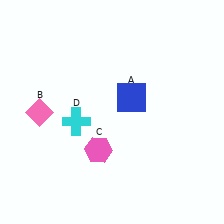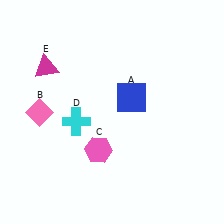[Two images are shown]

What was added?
A magenta triangle (E) was added in Image 2.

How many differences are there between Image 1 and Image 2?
There is 1 difference between the two images.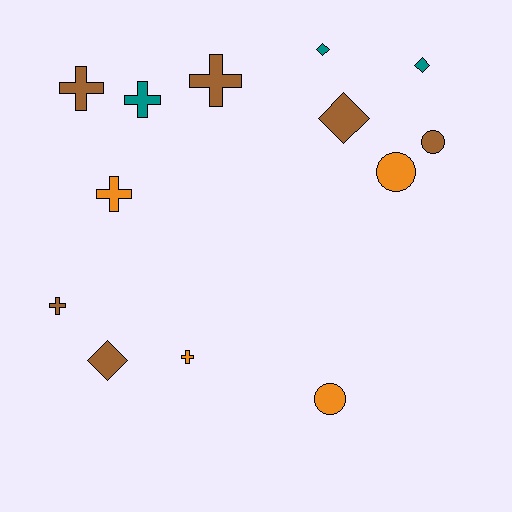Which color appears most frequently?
Brown, with 6 objects.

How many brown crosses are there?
There are 3 brown crosses.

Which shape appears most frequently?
Cross, with 6 objects.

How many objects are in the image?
There are 13 objects.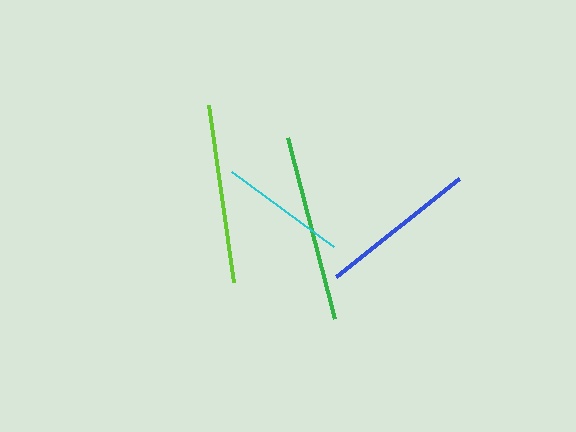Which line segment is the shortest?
The cyan line is the shortest at approximately 127 pixels.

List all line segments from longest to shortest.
From longest to shortest: green, lime, blue, cyan.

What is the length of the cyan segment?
The cyan segment is approximately 127 pixels long.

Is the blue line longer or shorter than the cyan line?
The blue line is longer than the cyan line.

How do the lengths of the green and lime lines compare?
The green and lime lines are approximately the same length.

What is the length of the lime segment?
The lime segment is approximately 180 pixels long.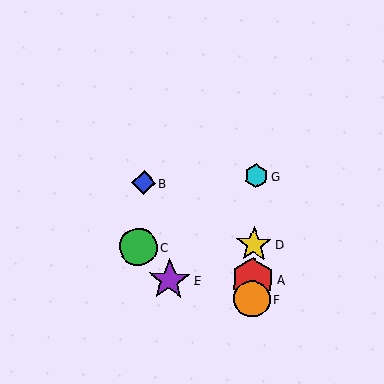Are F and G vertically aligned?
Yes, both are at x≈252.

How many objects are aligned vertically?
4 objects (A, D, F, G) are aligned vertically.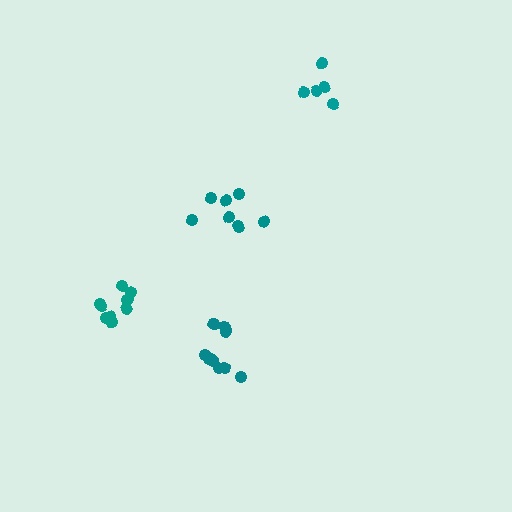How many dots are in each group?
Group 1: 5 dots, Group 2: 9 dots, Group 3: 7 dots, Group 4: 10 dots (31 total).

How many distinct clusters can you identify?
There are 4 distinct clusters.